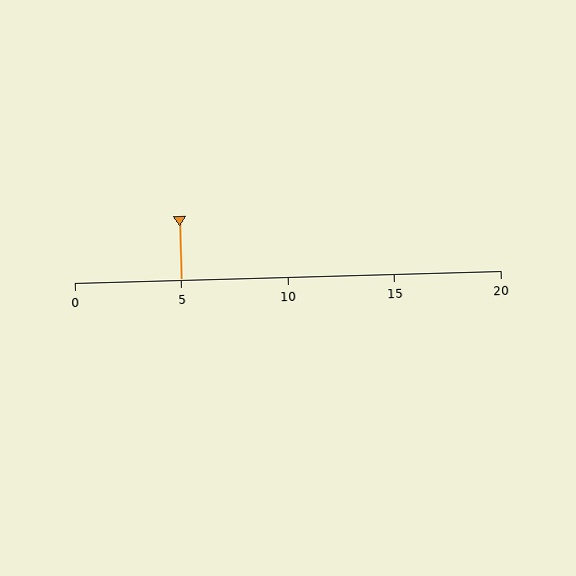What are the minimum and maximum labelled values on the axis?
The axis runs from 0 to 20.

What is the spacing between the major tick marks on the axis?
The major ticks are spaced 5 apart.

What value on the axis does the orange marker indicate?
The marker indicates approximately 5.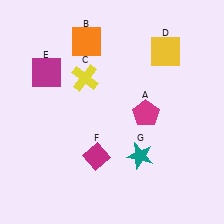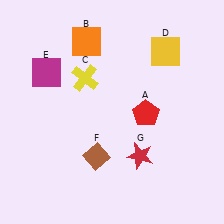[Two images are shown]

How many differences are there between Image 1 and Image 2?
There are 3 differences between the two images.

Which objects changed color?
A changed from magenta to red. F changed from magenta to brown. G changed from teal to red.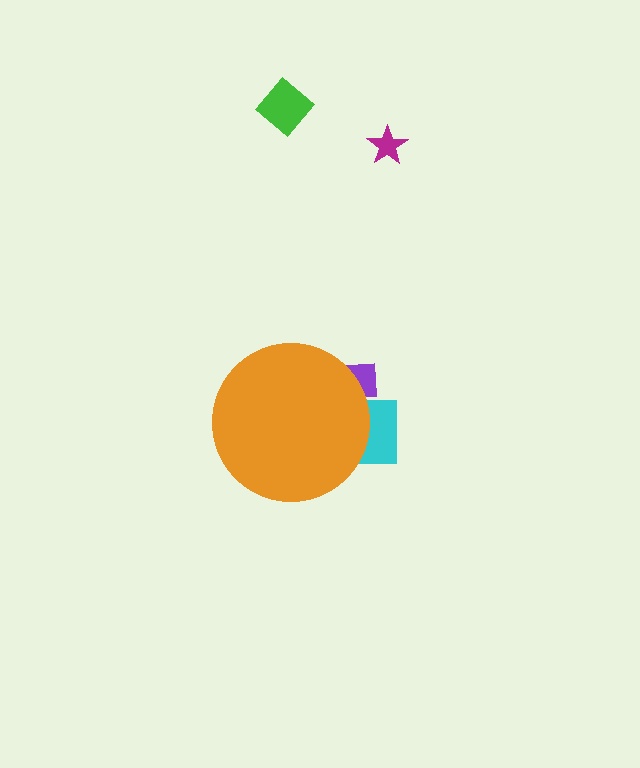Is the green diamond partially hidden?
No, the green diamond is fully visible.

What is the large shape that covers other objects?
An orange circle.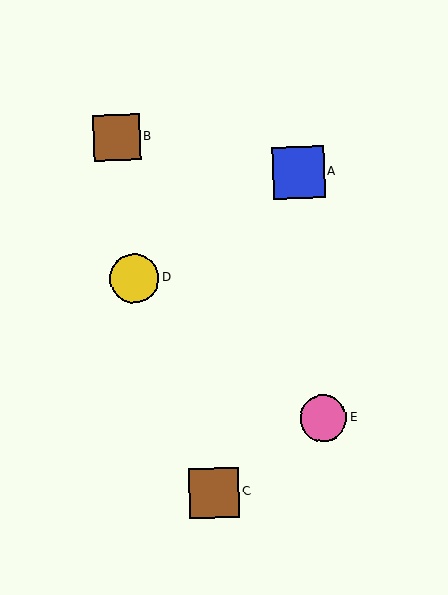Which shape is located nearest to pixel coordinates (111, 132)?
The brown square (labeled B) at (117, 137) is nearest to that location.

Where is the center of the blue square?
The center of the blue square is at (299, 172).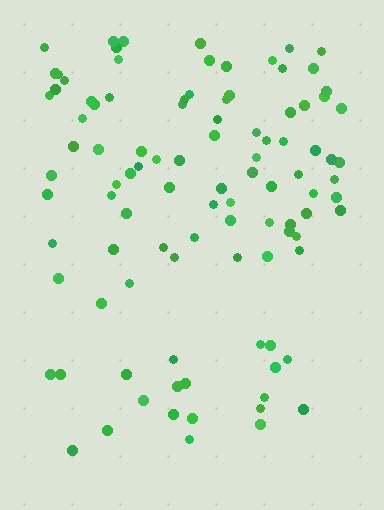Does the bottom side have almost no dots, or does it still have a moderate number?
Still a moderate number, just noticeably fewer than the top.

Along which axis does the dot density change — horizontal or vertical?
Vertical.